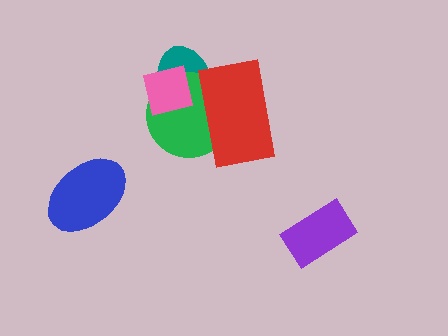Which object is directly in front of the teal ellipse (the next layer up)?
The green circle is directly in front of the teal ellipse.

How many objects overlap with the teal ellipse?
3 objects overlap with the teal ellipse.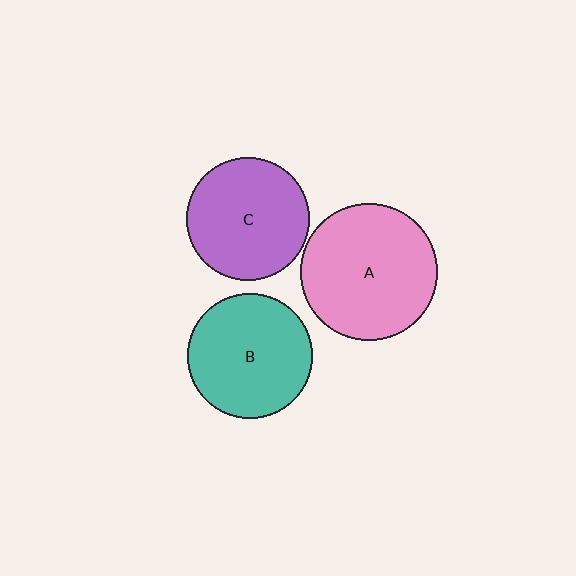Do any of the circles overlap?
No, none of the circles overlap.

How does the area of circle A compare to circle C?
Approximately 1.2 times.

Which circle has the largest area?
Circle A (pink).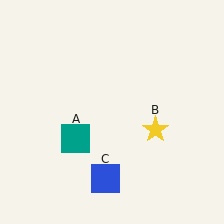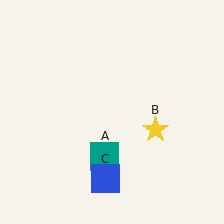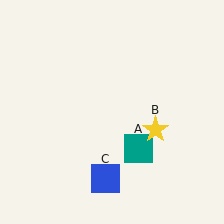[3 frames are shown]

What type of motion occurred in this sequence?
The teal square (object A) rotated counterclockwise around the center of the scene.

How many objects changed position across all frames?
1 object changed position: teal square (object A).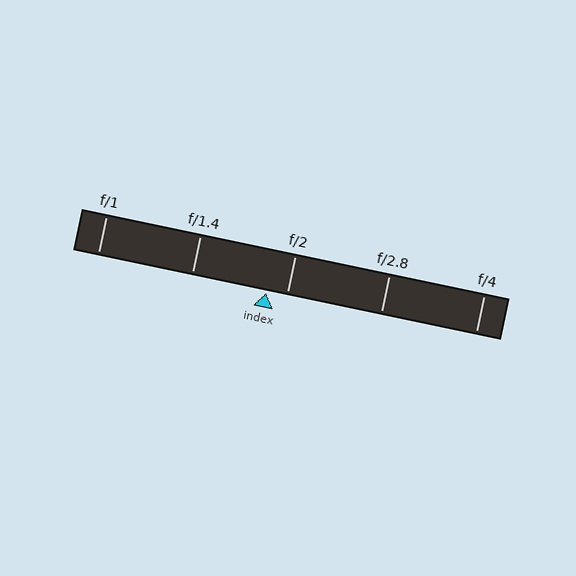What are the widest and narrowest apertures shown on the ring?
The widest aperture shown is f/1 and the narrowest is f/4.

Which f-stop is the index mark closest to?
The index mark is closest to f/2.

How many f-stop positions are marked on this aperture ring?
There are 5 f-stop positions marked.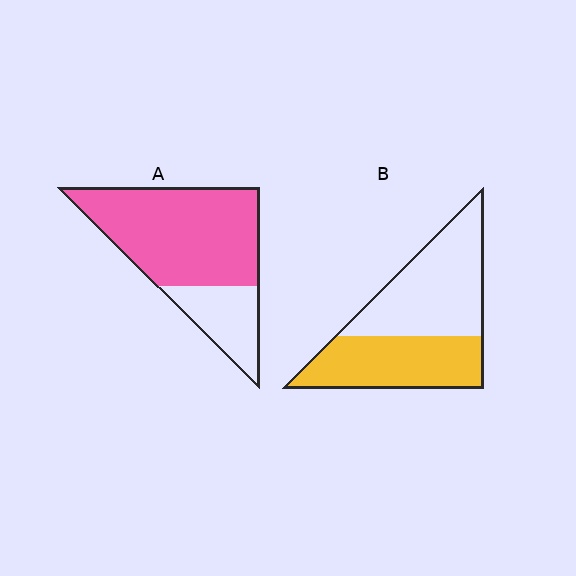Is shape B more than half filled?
No.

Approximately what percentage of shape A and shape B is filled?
A is approximately 75% and B is approximately 45%.